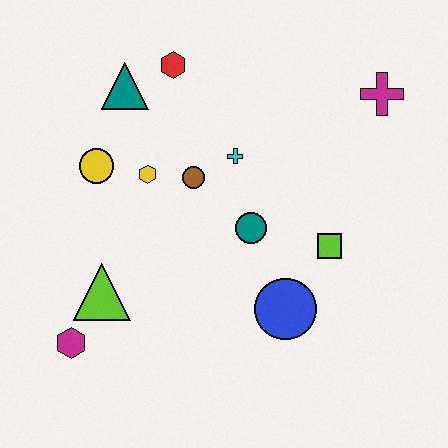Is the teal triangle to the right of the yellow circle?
Yes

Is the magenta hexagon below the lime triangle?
Yes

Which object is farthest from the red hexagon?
The magenta hexagon is farthest from the red hexagon.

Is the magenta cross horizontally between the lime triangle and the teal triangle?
No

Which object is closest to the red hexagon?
The teal triangle is closest to the red hexagon.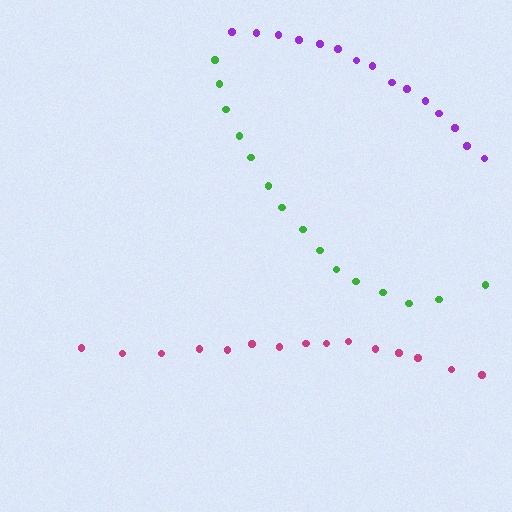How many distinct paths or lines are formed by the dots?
There are 3 distinct paths.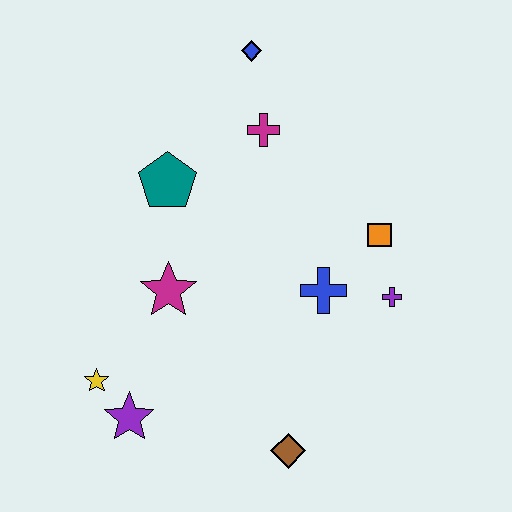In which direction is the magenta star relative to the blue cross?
The magenta star is to the left of the blue cross.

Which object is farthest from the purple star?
The blue diamond is farthest from the purple star.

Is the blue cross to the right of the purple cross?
No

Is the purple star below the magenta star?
Yes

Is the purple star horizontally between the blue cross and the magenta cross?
No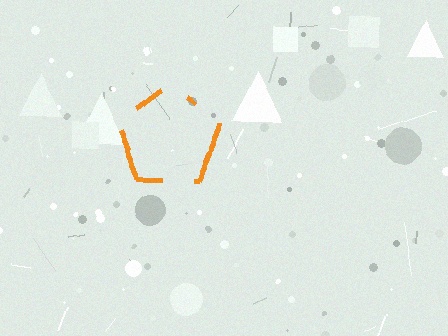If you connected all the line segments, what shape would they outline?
They would outline a pentagon.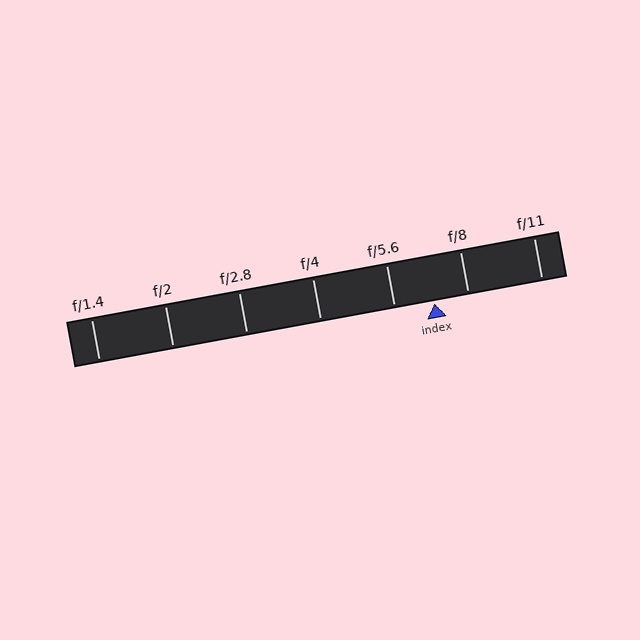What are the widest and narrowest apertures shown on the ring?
The widest aperture shown is f/1.4 and the narrowest is f/11.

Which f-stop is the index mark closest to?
The index mark is closest to f/8.